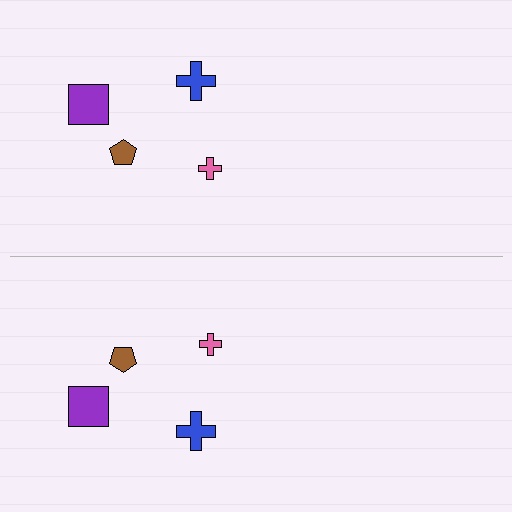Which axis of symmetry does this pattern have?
The pattern has a horizontal axis of symmetry running through the center of the image.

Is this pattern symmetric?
Yes, this pattern has bilateral (reflection) symmetry.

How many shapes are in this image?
There are 8 shapes in this image.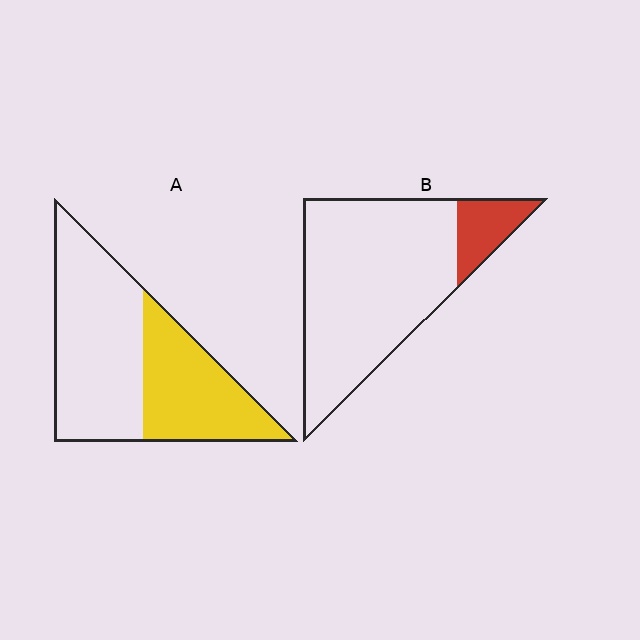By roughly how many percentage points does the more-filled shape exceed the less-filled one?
By roughly 25 percentage points (A over B).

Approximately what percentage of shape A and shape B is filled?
A is approximately 40% and B is approximately 15%.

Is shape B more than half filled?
No.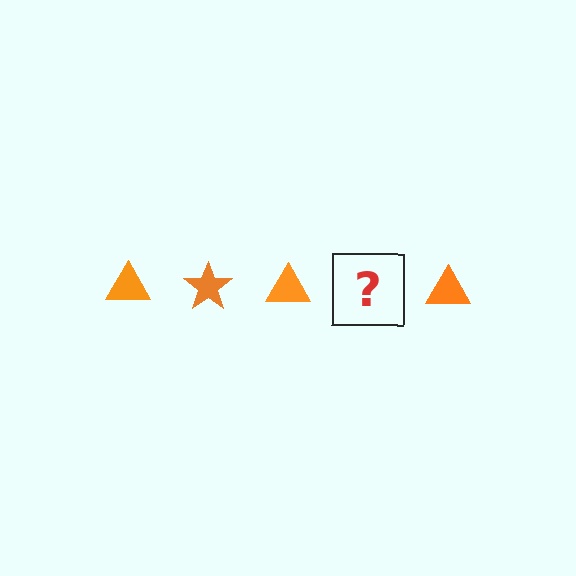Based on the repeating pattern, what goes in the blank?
The blank should be an orange star.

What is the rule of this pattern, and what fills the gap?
The rule is that the pattern cycles through triangle, star shapes in orange. The gap should be filled with an orange star.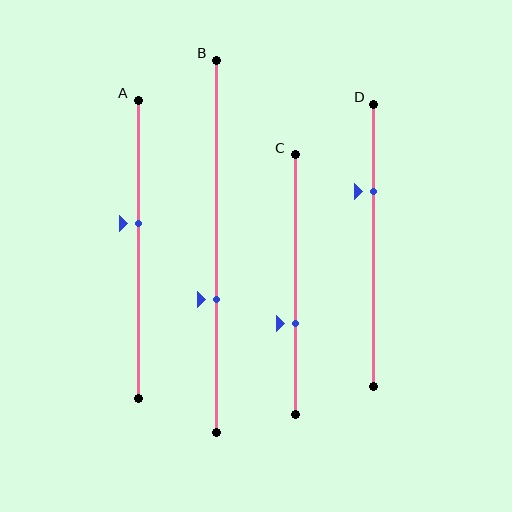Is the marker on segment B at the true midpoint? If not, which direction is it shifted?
No, the marker on segment B is shifted downward by about 14% of the segment length.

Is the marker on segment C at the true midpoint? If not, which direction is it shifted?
No, the marker on segment C is shifted downward by about 15% of the segment length.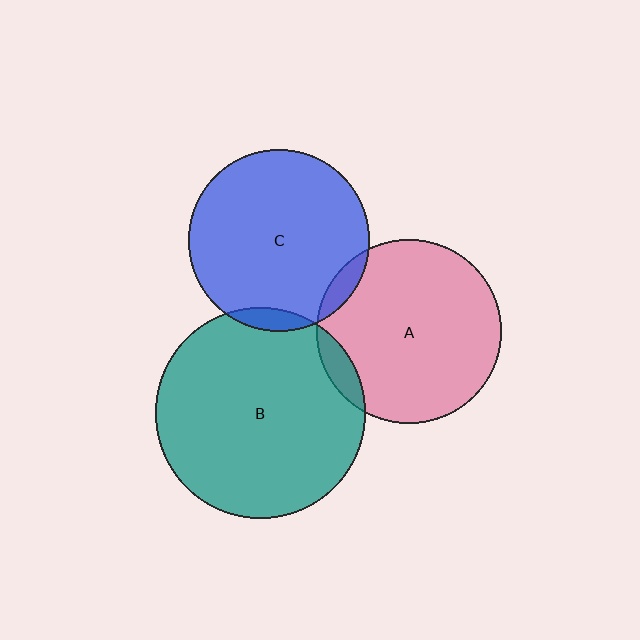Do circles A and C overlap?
Yes.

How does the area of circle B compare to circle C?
Approximately 1.3 times.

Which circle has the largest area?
Circle B (teal).